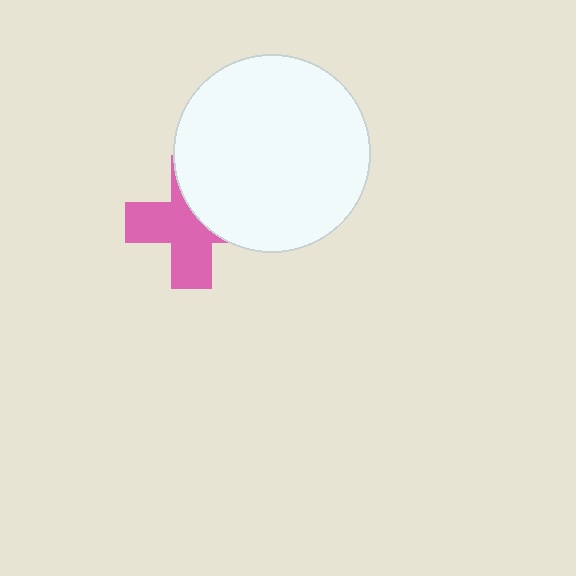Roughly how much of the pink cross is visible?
About half of it is visible (roughly 58%).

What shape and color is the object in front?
The object in front is a white circle.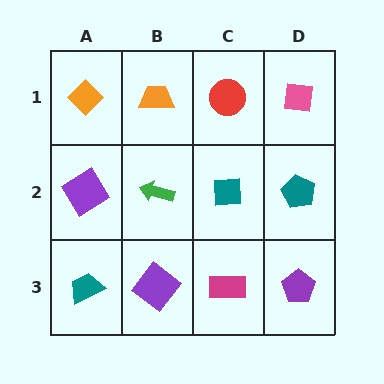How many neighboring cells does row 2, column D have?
3.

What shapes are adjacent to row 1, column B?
A green arrow (row 2, column B), an orange diamond (row 1, column A), a red circle (row 1, column C).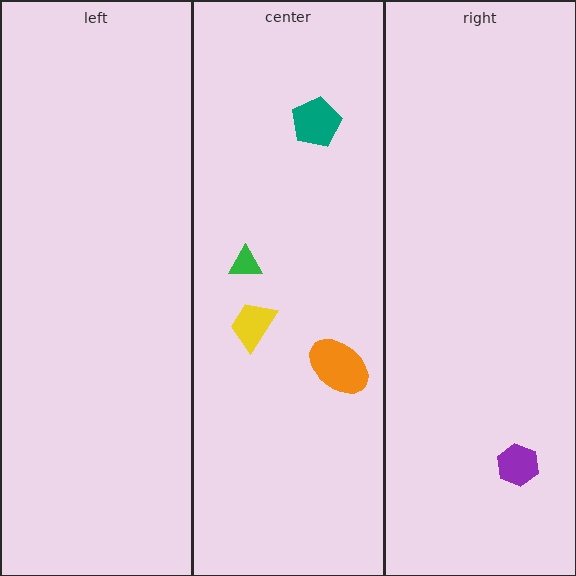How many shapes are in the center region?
4.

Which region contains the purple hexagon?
The right region.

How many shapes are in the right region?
1.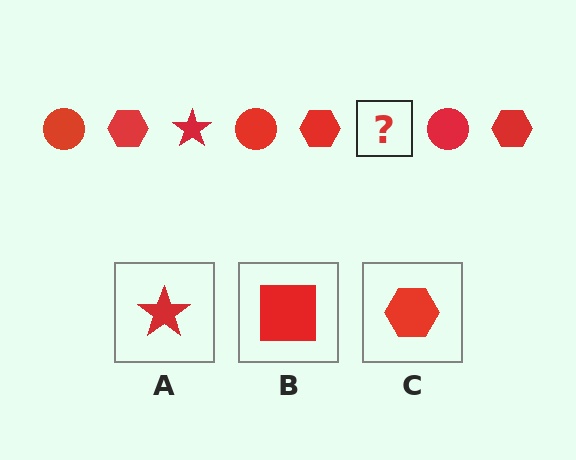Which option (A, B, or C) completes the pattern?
A.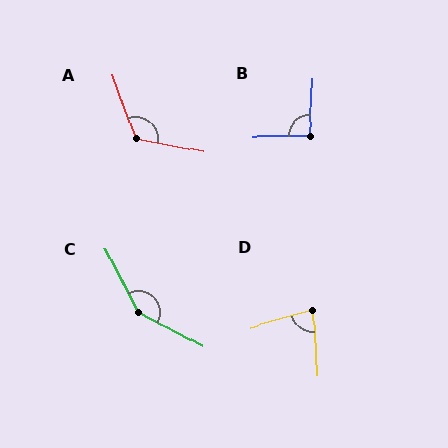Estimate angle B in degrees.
Approximately 94 degrees.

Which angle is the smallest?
D, at approximately 77 degrees.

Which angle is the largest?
C, at approximately 145 degrees.